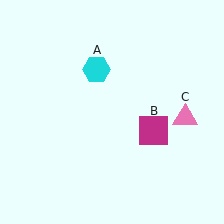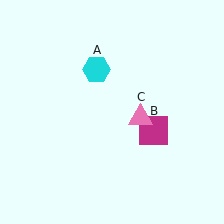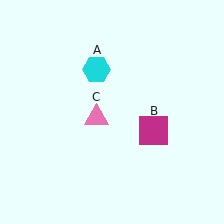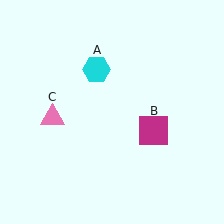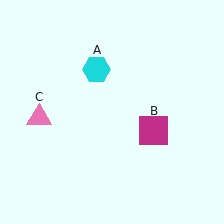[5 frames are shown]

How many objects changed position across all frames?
1 object changed position: pink triangle (object C).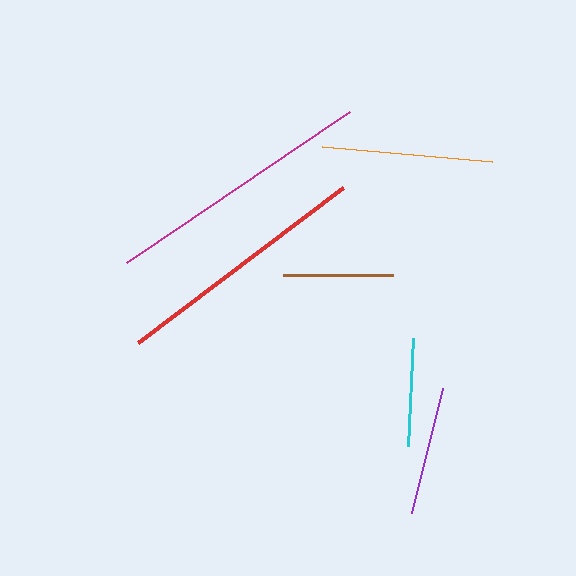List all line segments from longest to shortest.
From longest to shortest: magenta, red, orange, purple, brown, cyan.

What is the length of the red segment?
The red segment is approximately 257 pixels long.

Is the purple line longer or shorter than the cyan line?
The purple line is longer than the cyan line.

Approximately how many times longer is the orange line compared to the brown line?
The orange line is approximately 1.6 times the length of the brown line.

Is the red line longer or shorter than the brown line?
The red line is longer than the brown line.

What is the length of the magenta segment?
The magenta segment is approximately 270 pixels long.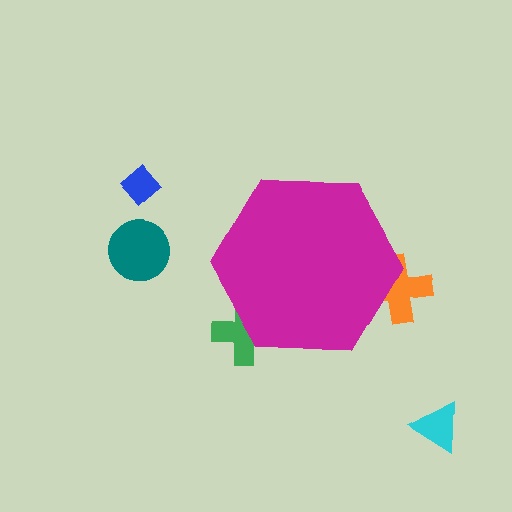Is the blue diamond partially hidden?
No, the blue diamond is fully visible.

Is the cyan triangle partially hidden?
No, the cyan triangle is fully visible.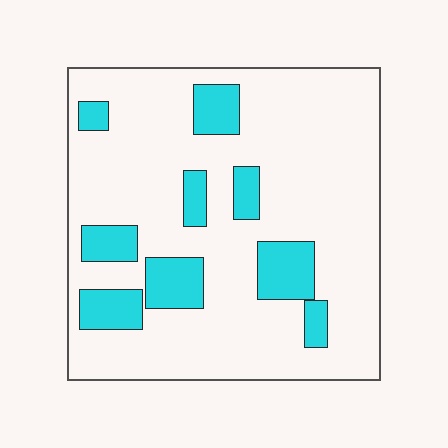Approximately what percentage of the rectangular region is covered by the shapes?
Approximately 20%.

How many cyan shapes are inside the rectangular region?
9.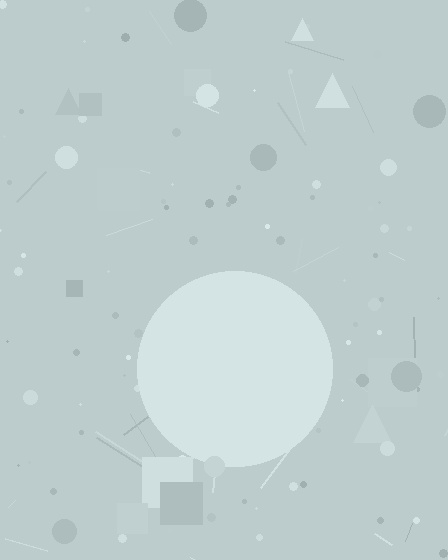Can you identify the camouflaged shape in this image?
The camouflaged shape is a circle.